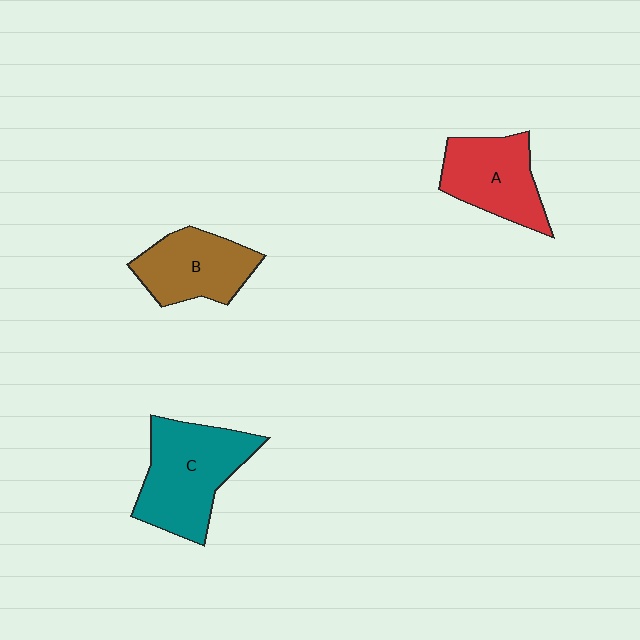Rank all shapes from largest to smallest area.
From largest to smallest: C (teal), A (red), B (brown).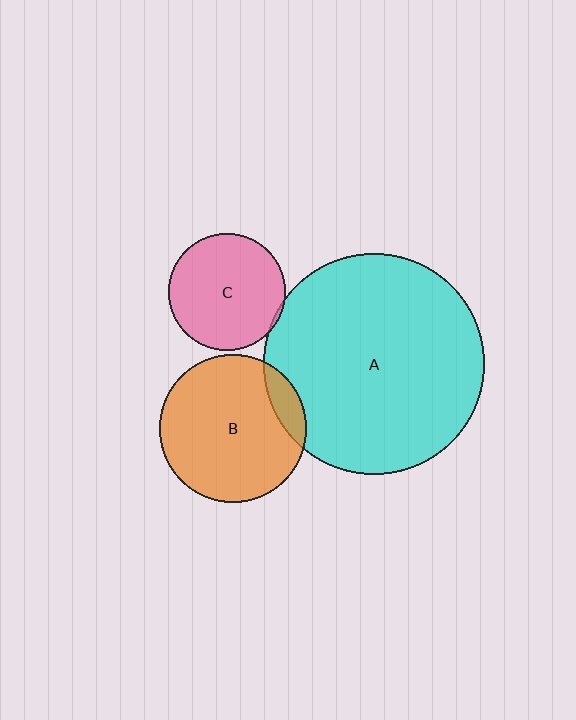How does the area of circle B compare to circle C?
Approximately 1.6 times.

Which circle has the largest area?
Circle A (cyan).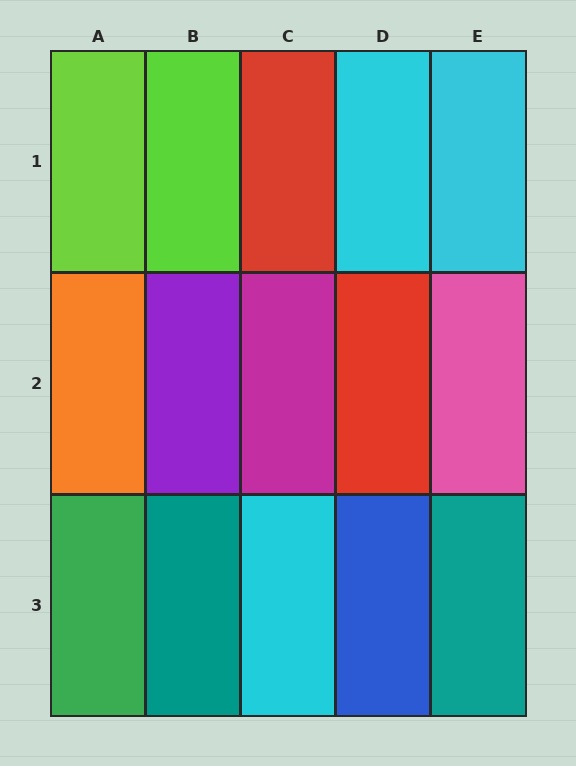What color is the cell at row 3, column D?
Blue.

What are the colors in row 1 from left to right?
Lime, lime, red, cyan, cyan.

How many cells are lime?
2 cells are lime.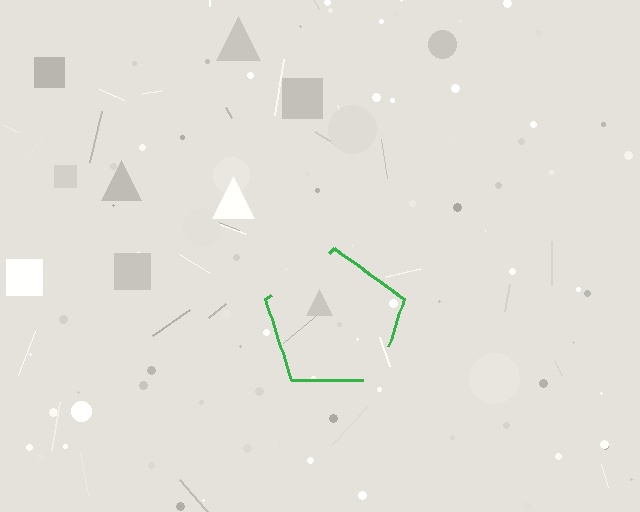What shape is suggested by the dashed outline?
The dashed outline suggests a pentagon.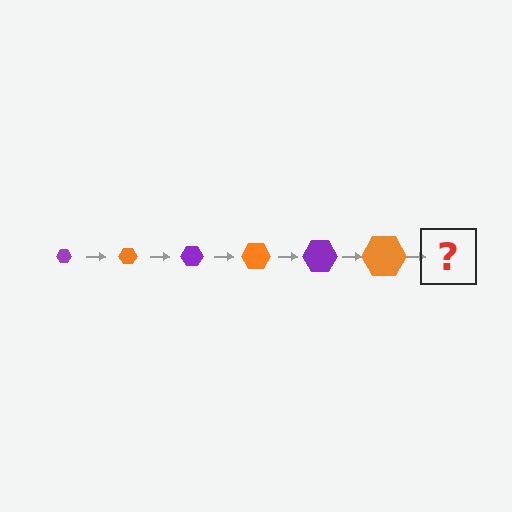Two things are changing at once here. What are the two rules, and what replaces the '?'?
The two rules are that the hexagon grows larger each step and the color cycles through purple and orange. The '?' should be a purple hexagon, larger than the previous one.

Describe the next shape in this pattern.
It should be a purple hexagon, larger than the previous one.